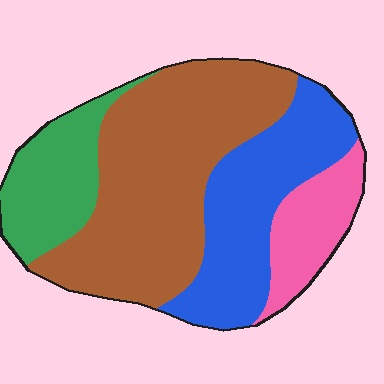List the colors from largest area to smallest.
From largest to smallest: brown, blue, green, pink.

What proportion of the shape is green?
Green covers around 15% of the shape.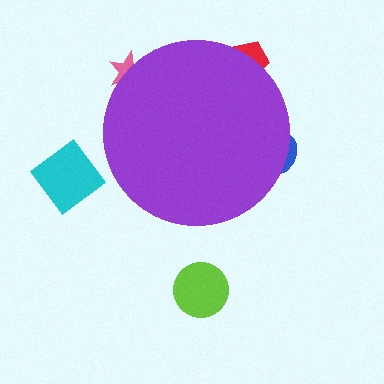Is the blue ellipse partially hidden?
Yes, the blue ellipse is partially hidden behind the purple circle.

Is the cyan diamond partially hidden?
No, the cyan diamond is fully visible.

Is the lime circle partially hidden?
No, the lime circle is fully visible.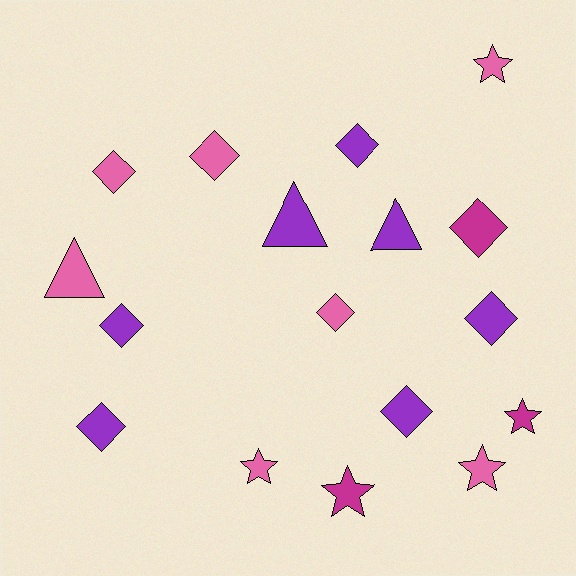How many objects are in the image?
There are 17 objects.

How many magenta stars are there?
There are 2 magenta stars.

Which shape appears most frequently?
Diamond, with 9 objects.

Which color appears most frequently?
Pink, with 7 objects.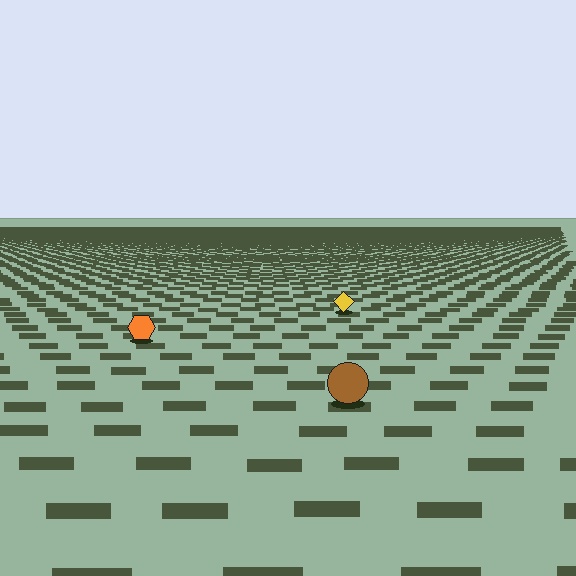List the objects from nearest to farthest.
From nearest to farthest: the brown circle, the orange hexagon, the yellow diamond.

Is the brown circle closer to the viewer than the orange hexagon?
Yes. The brown circle is closer — you can tell from the texture gradient: the ground texture is coarser near it.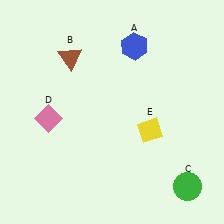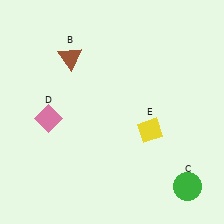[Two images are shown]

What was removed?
The blue hexagon (A) was removed in Image 2.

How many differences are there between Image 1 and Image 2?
There is 1 difference between the two images.